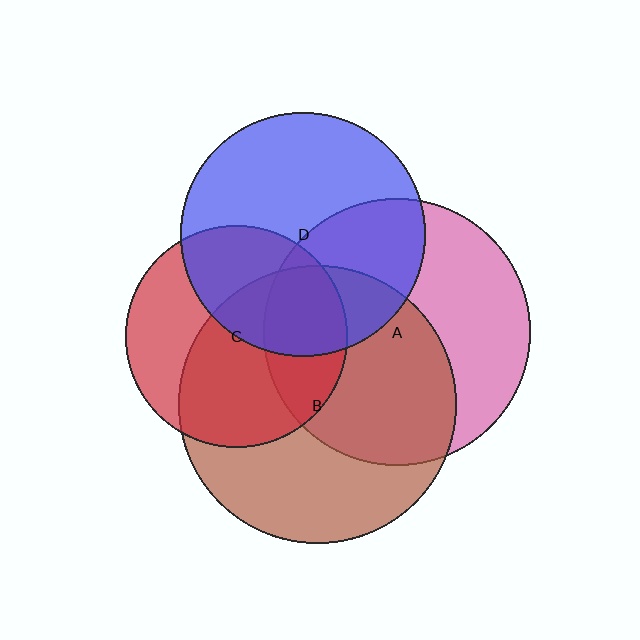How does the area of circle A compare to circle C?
Approximately 1.4 times.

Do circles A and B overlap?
Yes.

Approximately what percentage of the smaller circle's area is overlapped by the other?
Approximately 55%.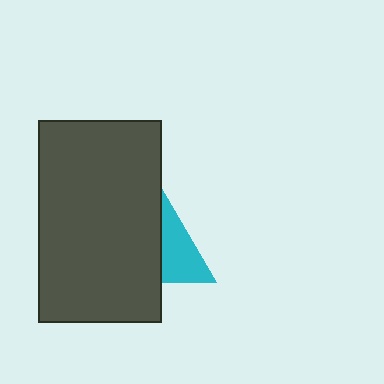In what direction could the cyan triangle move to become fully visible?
The cyan triangle could move right. That would shift it out from behind the dark gray rectangle entirely.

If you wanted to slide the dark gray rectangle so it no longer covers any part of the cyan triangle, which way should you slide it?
Slide it left — that is the most direct way to separate the two shapes.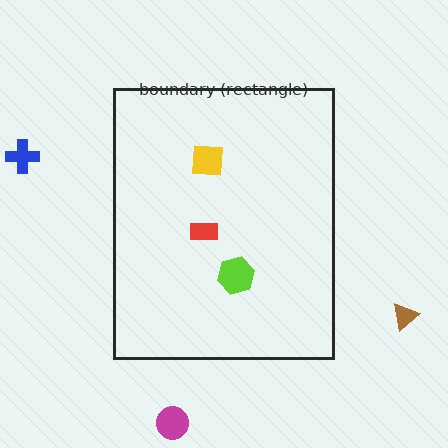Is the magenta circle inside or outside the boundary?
Outside.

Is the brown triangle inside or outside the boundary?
Outside.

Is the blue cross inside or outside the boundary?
Outside.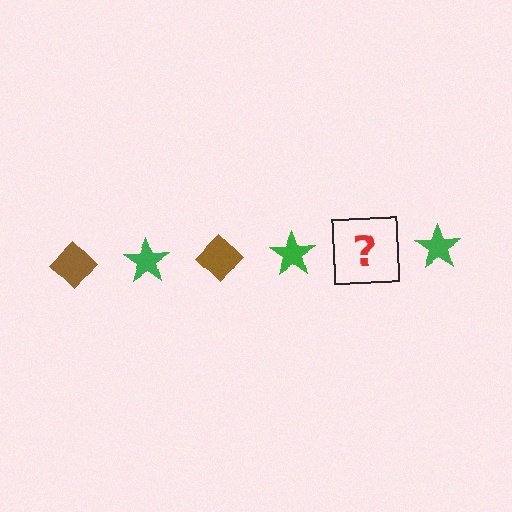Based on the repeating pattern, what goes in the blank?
The blank should be a brown diamond.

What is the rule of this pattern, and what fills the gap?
The rule is that the pattern alternates between brown diamond and green star. The gap should be filled with a brown diamond.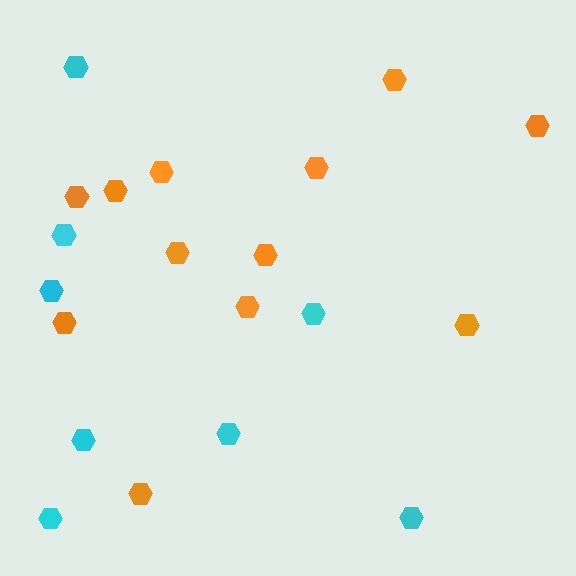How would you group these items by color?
There are 2 groups: one group of cyan hexagons (8) and one group of orange hexagons (12).